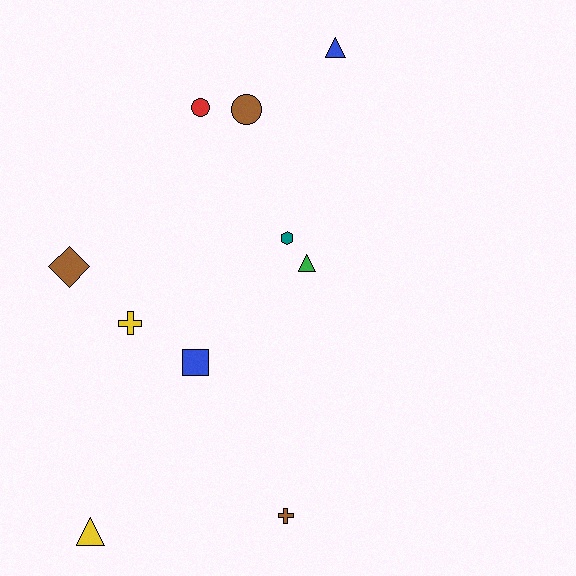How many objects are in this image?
There are 10 objects.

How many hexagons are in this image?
There is 1 hexagon.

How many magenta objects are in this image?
There are no magenta objects.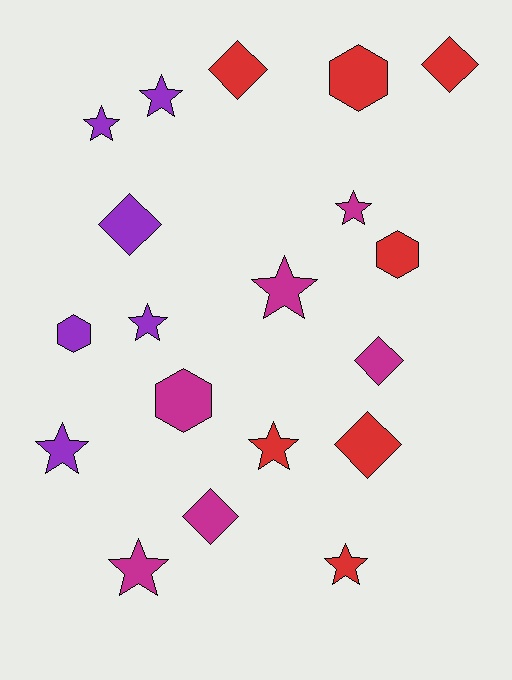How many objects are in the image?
There are 19 objects.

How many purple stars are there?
There are 4 purple stars.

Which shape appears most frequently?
Star, with 9 objects.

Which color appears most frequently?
Red, with 7 objects.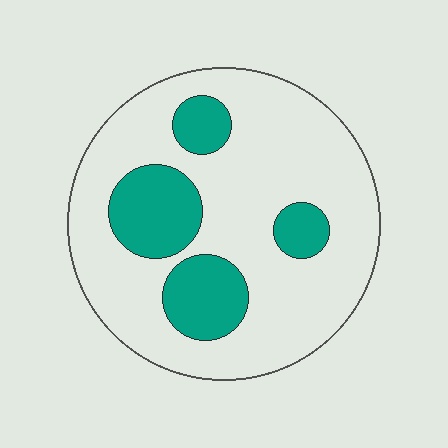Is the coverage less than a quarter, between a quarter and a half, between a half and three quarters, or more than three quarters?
Less than a quarter.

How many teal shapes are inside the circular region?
4.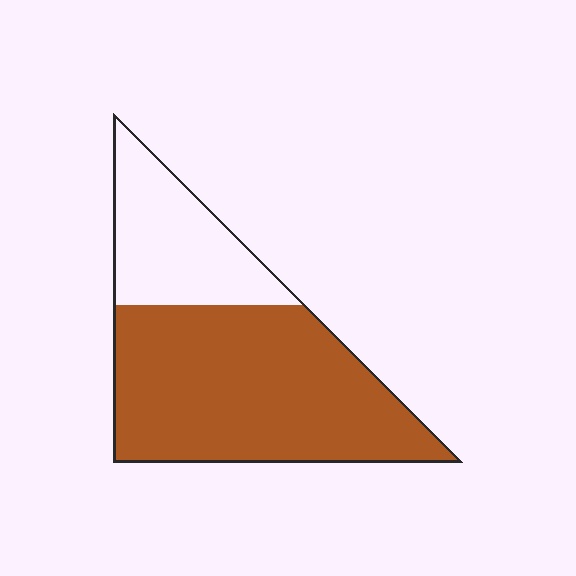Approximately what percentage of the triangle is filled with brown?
Approximately 70%.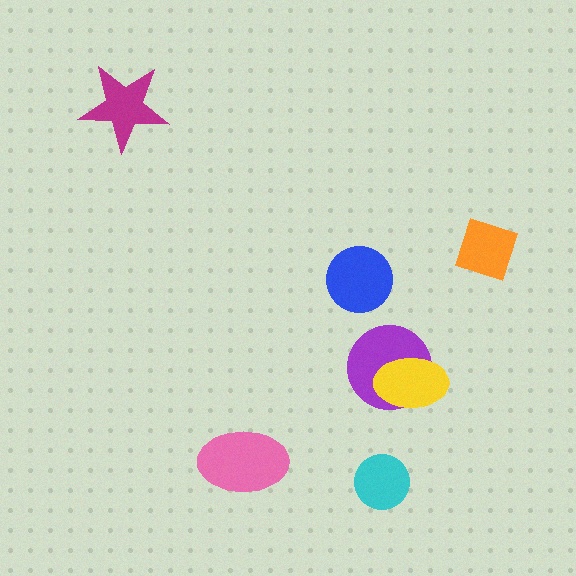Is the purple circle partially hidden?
Yes, it is partially covered by another shape.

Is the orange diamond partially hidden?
No, no other shape covers it.